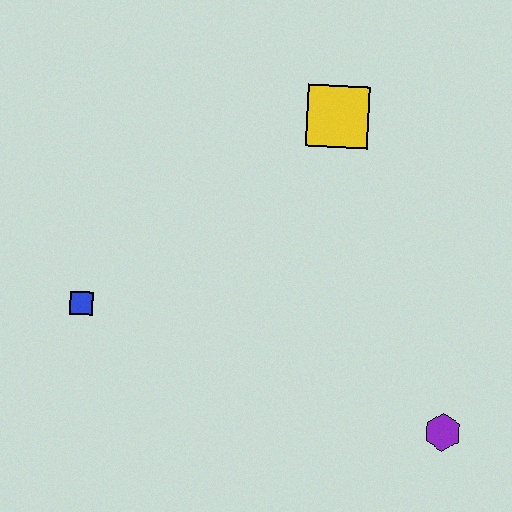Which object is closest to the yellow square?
The blue square is closest to the yellow square.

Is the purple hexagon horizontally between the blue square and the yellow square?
No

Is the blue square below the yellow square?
Yes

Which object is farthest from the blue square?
The purple hexagon is farthest from the blue square.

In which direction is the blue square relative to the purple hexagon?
The blue square is to the left of the purple hexagon.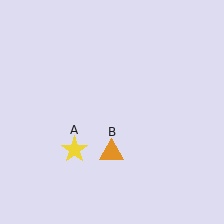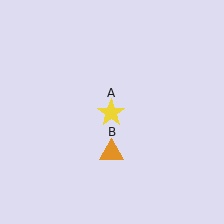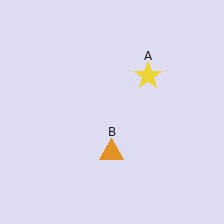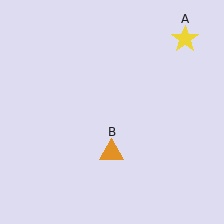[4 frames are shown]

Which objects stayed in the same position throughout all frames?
Orange triangle (object B) remained stationary.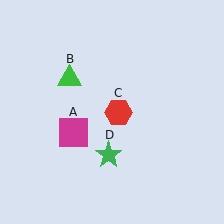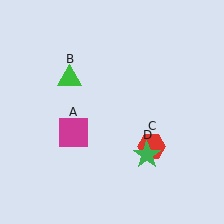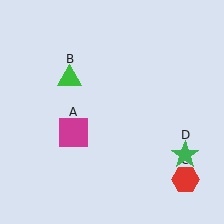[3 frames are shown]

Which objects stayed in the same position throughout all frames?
Magenta square (object A) and green triangle (object B) remained stationary.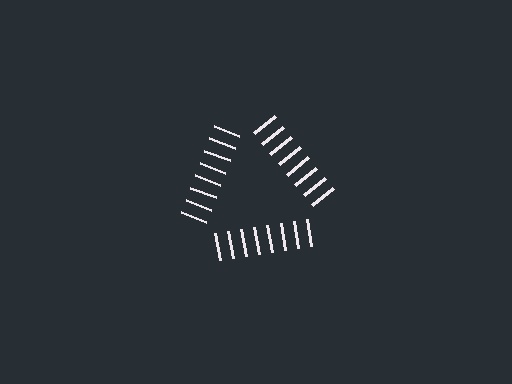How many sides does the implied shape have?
3 sides — the line-ends trace a triangle.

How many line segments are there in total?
24 — 8 along each of the 3 edges.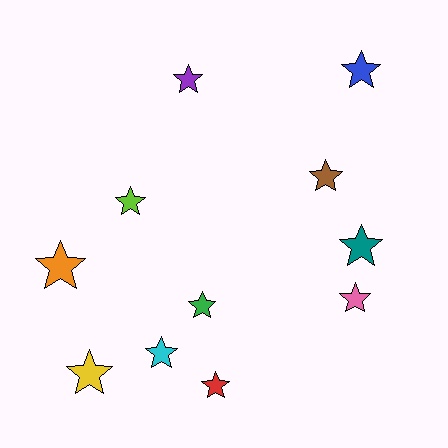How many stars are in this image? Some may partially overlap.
There are 11 stars.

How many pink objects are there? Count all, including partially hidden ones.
There is 1 pink object.